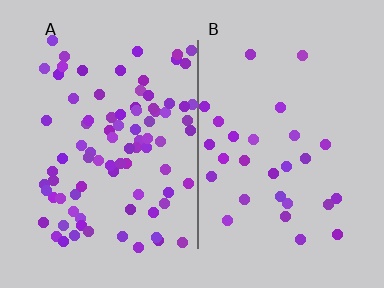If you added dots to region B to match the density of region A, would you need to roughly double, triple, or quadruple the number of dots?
Approximately triple.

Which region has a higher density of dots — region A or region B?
A (the left).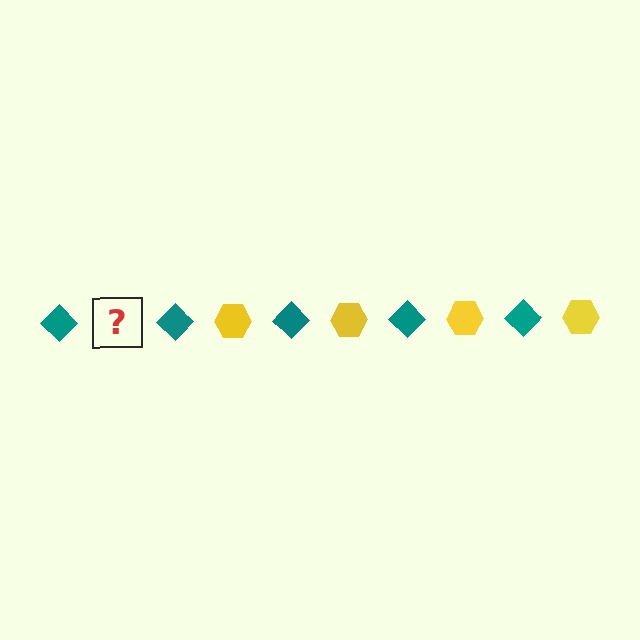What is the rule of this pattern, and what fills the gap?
The rule is that the pattern alternates between teal diamond and yellow hexagon. The gap should be filled with a yellow hexagon.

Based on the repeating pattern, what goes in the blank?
The blank should be a yellow hexagon.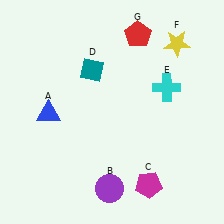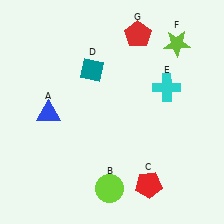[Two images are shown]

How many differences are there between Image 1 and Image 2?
There are 3 differences between the two images.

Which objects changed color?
B changed from purple to lime. C changed from magenta to red. F changed from yellow to lime.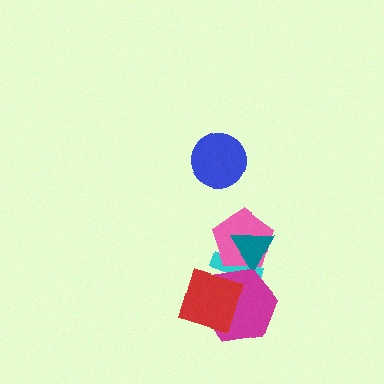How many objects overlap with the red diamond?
2 objects overlap with the red diamond.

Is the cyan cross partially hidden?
Yes, it is partially covered by another shape.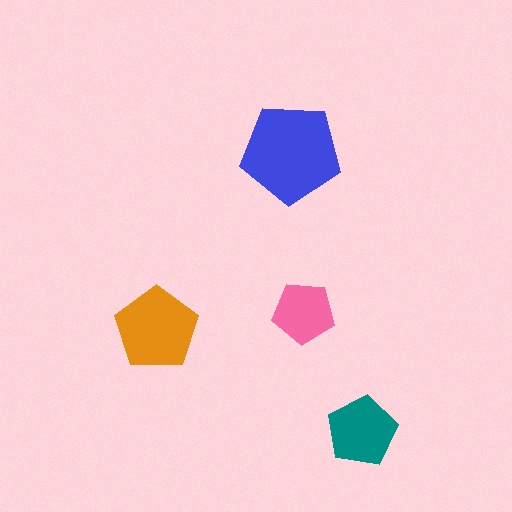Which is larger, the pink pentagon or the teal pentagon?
The teal one.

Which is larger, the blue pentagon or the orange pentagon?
The blue one.